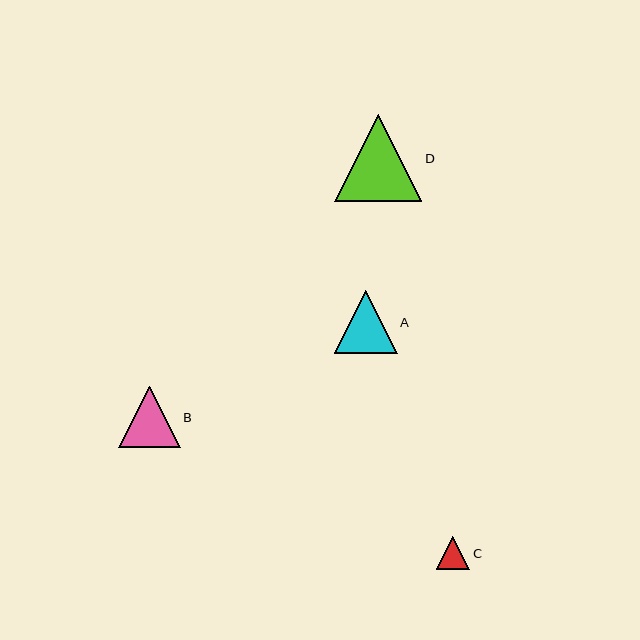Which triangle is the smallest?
Triangle C is the smallest with a size of approximately 33 pixels.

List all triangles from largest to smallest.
From largest to smallest: D, A, B, C.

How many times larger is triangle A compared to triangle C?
Triangle A is approximately 1.9 times the size of triangle C.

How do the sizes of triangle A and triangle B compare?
Triangle A and triangle B are approximately the same size.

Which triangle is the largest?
Triangle D is the largest with a size of approximately 87 pixels.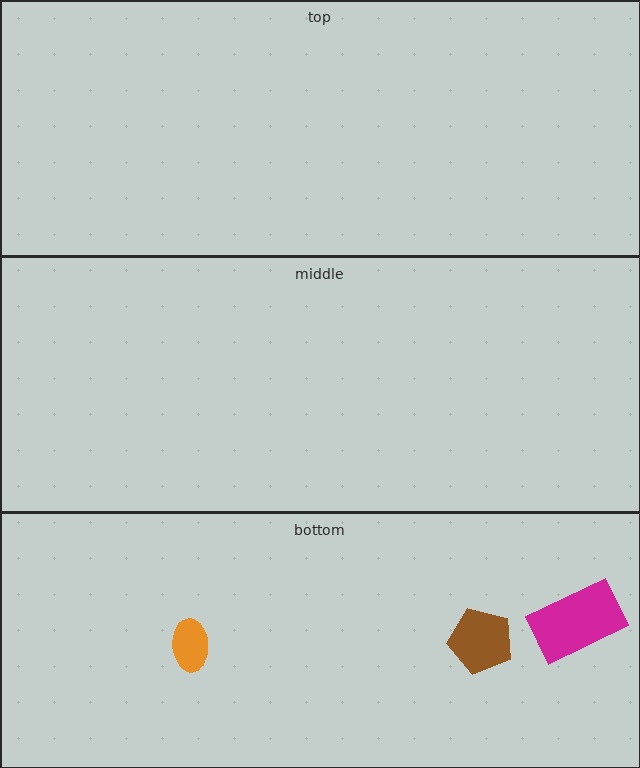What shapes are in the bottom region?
The brown pentagon, the orange ellipse, the magenta rectangle.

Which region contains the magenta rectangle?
The bottom region.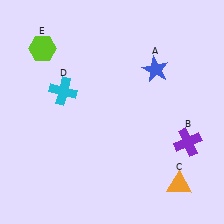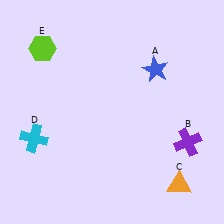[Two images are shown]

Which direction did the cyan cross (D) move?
The cyan cross (D) moved down.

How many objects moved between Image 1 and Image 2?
1 object moved between the two images.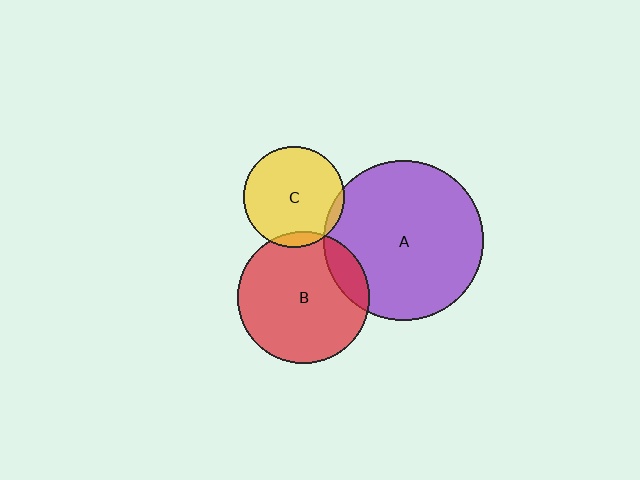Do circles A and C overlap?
Yes.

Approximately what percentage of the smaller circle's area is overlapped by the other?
Approximately 5%.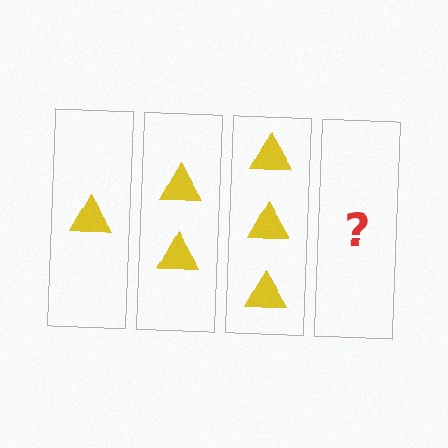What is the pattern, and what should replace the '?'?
The pattern is that each step adds one more triangle. The '?' should be 4 triangles.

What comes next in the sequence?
The next element should be 4 triangles.